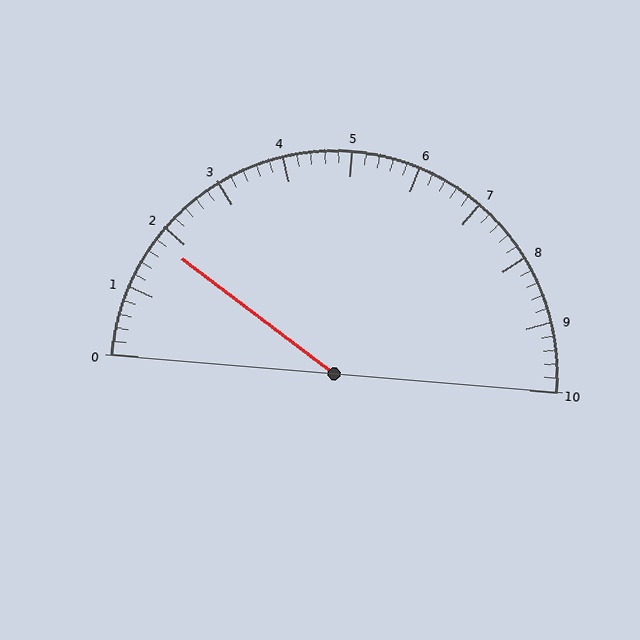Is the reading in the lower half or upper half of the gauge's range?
The reading is in the lower half of the range (0 to 10).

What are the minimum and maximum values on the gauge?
The gauge ranges from 0 to 10.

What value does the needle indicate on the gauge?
The needle indicates approximately 1.8.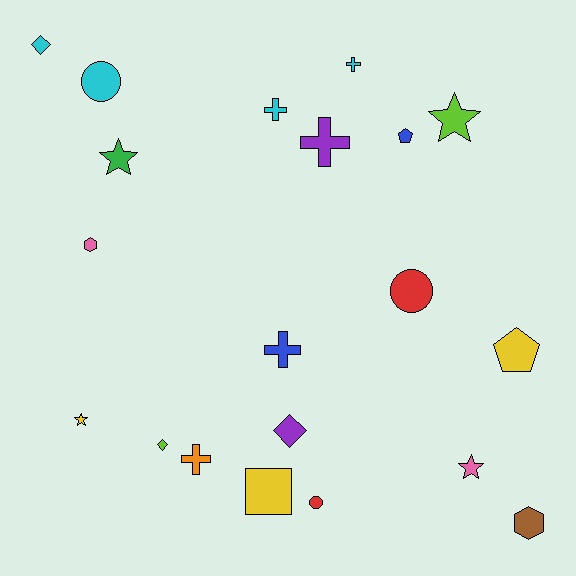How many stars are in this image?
There are 4 stars.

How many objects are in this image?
There are 20 objects.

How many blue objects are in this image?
There are 2 blue objects.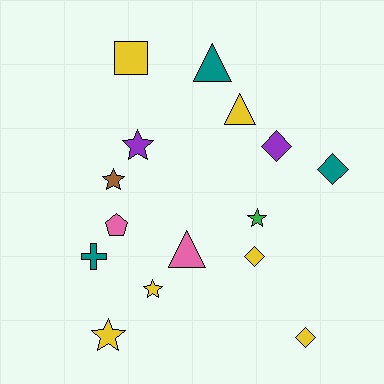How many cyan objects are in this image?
There are no cyan objects.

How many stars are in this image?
There are 5 stars.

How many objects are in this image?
There are 15 objects.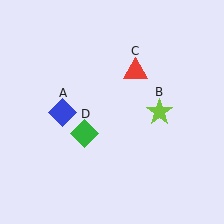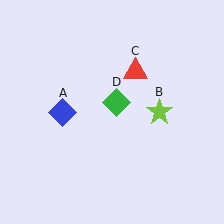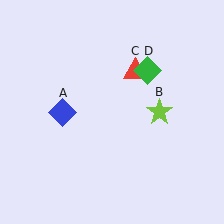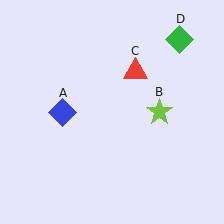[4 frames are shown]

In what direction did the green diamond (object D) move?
The green diamond (object D) moved up and to the right.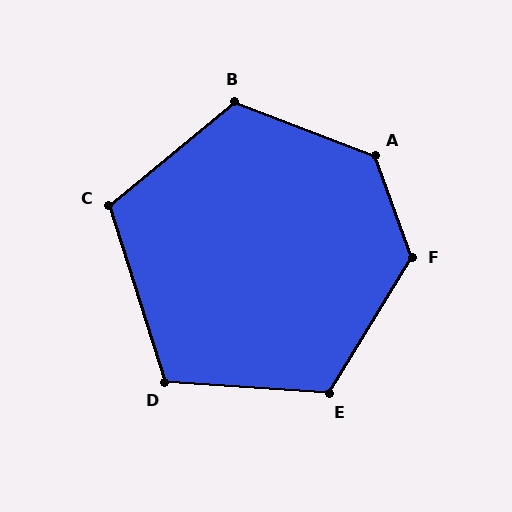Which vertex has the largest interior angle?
A, at approximately 131 degrees.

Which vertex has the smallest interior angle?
D, at approximately 112 degrees.